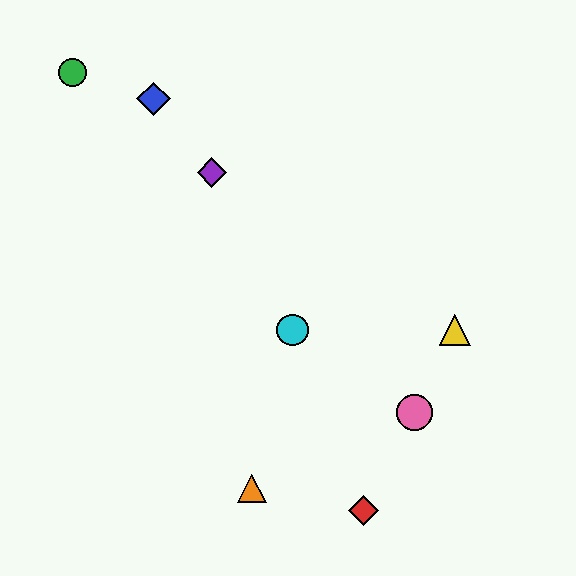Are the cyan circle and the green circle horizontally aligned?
No, the cyan circle is at y≈330 and the green circle is at y≈73.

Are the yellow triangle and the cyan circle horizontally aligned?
Yes, both are at y≈330.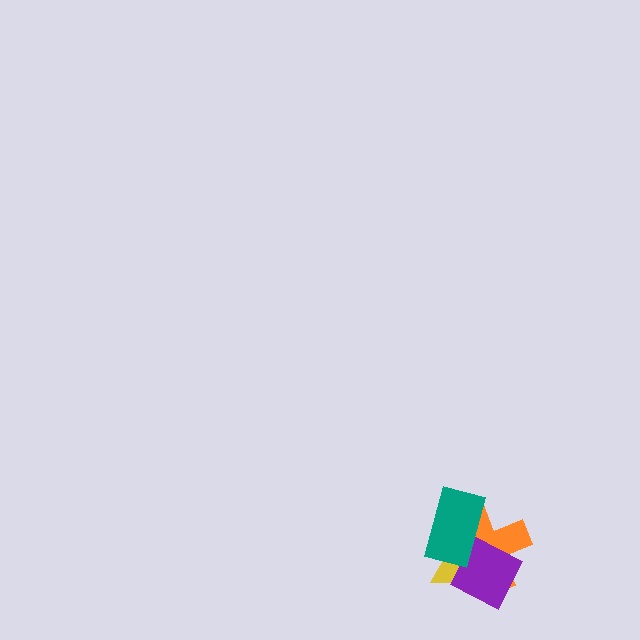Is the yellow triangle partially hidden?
Yes, it is partially covered by another shape.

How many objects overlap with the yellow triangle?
3 objects overlap with the yellow triangle.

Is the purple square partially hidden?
Yes, it is partially covered by another shape.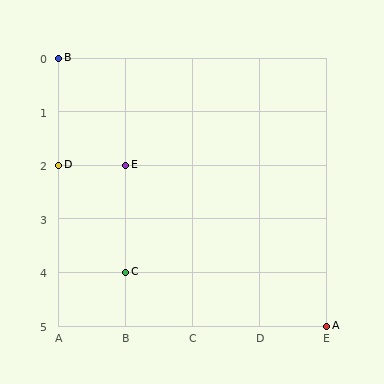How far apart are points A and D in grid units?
Points A and D are 4 columns and 3 rows apart (about 5.0 grid units diagonally).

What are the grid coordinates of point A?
Point A is at grid coordinates (E, 5).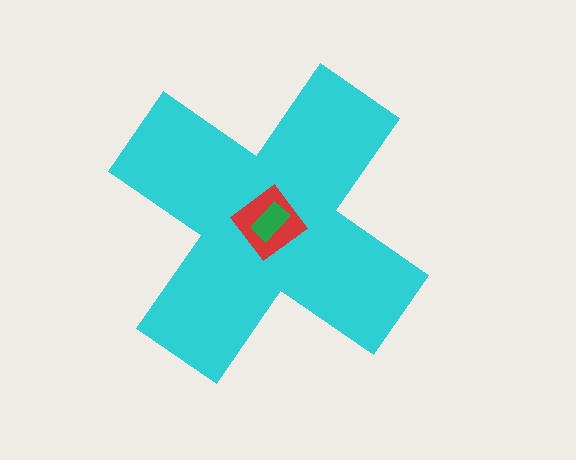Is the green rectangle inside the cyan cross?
Yes.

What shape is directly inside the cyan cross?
The red diamond.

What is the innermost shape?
The green rectangle.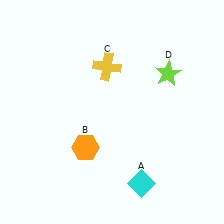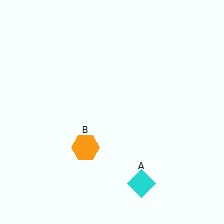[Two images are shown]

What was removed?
The yellow cross (C), the lime star (D) were removed in Image 2.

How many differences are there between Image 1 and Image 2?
There are 2 differences between the two images.